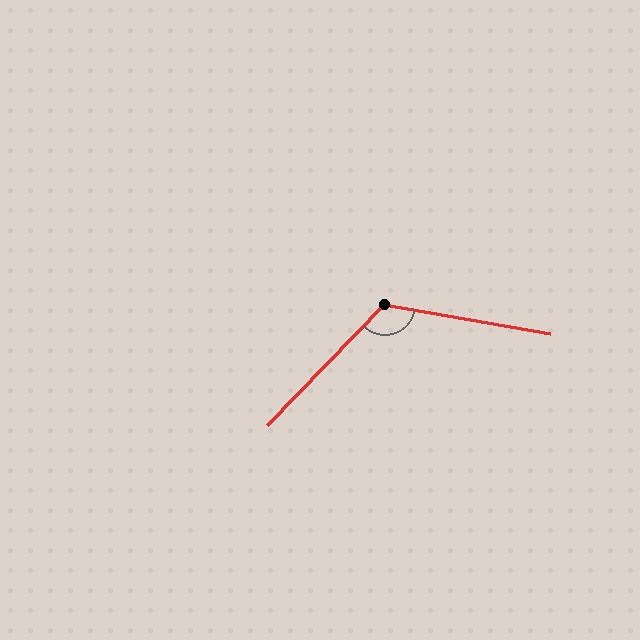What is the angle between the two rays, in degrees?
Approximately 124 degrees.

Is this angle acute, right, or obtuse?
It is obtuse.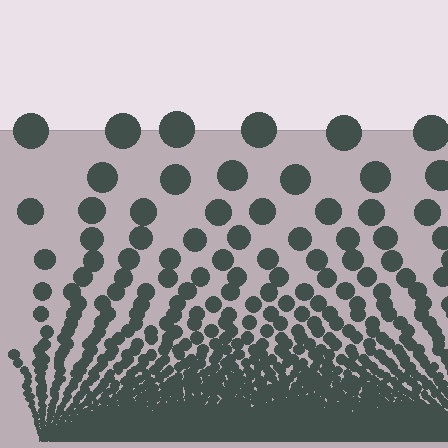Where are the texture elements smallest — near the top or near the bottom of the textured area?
Near the bottom.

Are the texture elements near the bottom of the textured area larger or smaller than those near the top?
Smaller. The gradient is inverted — elements near the bottom are smaller and denser.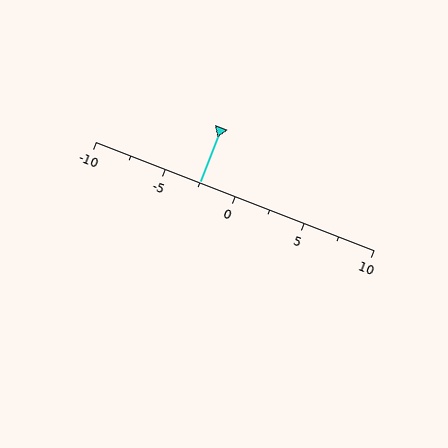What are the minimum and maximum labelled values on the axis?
The axis runs from -10 to 10.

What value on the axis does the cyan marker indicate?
The marker indicates approximately -2.5.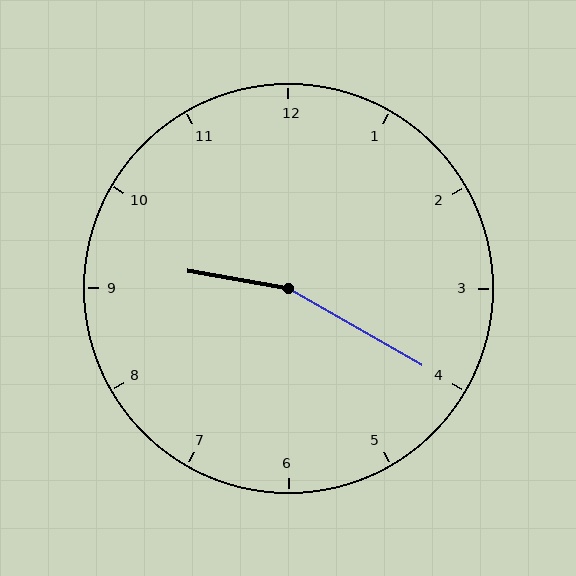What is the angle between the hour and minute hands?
Approximately 160 degrees.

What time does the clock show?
9:20.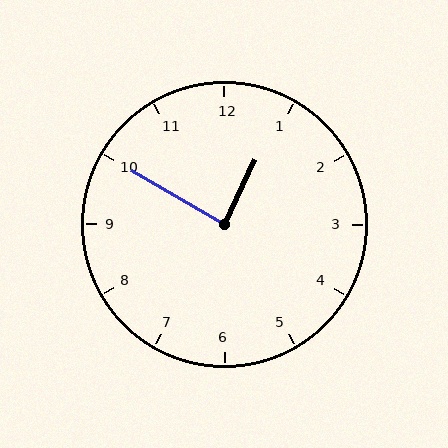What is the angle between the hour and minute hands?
Approximately 85 degrees.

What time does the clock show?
12:50.